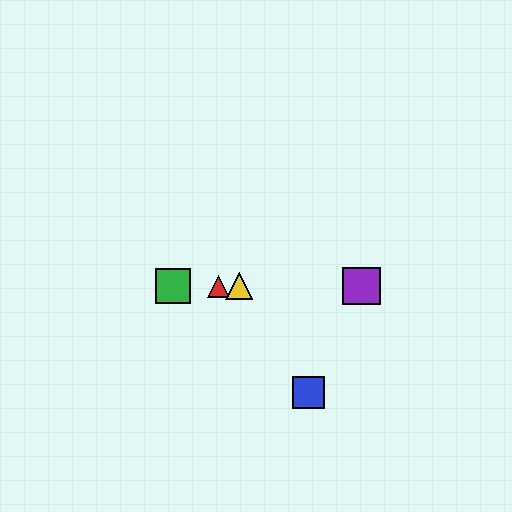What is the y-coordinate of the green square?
The green square is at y≈286.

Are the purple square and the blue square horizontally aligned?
No, the purple square is at y≈286 and the blue square is at y≈392.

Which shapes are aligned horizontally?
The red triangle, the green square, the yellow triangle, the purple square are aligned horizontally.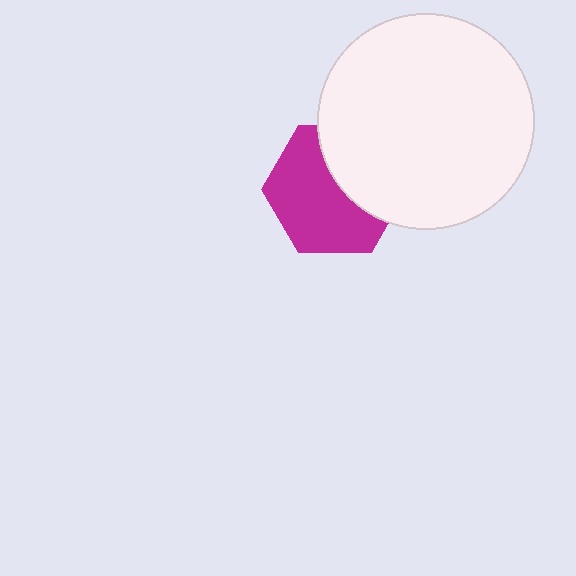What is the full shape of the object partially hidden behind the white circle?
The partially hidden object is a magenta hexagon.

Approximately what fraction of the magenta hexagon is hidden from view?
Roughly 39% of the magenta hexagon is hidden behind the white circle.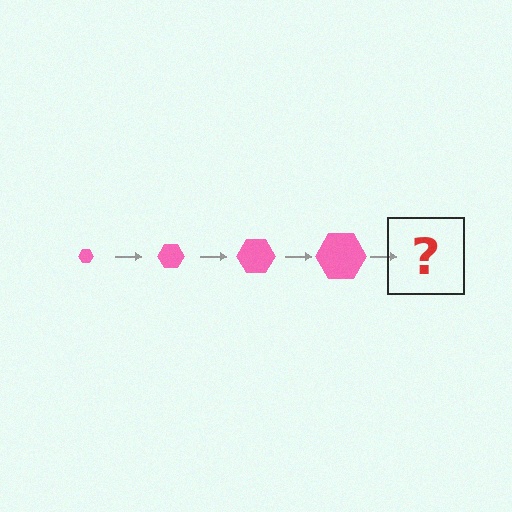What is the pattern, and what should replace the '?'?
The pattern is that the hexagon gets progressively larger each step. The '?' should be a pink hexagon, larger than the previous one.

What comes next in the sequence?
The next element should be a pink hexagon, larger than the previous one.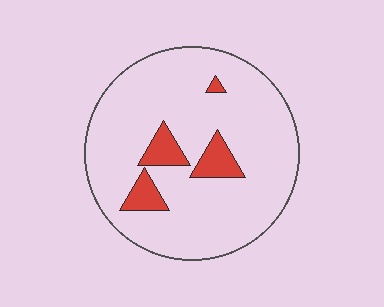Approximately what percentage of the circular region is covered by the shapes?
Approximately 10%.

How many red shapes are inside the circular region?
4.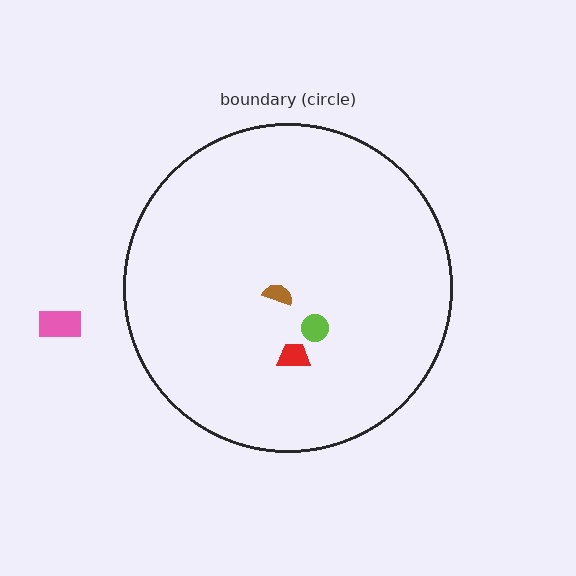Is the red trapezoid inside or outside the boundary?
Inside.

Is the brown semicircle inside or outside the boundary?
Inside.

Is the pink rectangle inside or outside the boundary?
Outside.